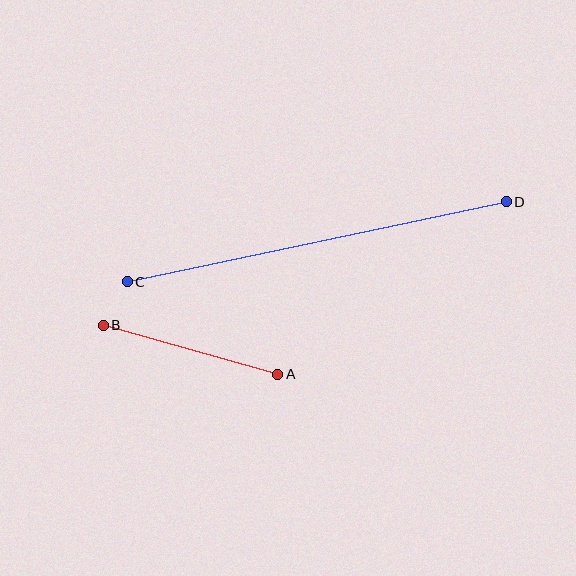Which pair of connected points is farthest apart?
Points C and D are farthest apart.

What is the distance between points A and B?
The distance is approximately 181 pixels.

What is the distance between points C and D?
The distance is approximately 388 pixels.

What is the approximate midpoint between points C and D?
The midpoint is at approximately (317, 242) pixels.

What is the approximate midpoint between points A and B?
The midpoint is at approximately (191, 350) pixels.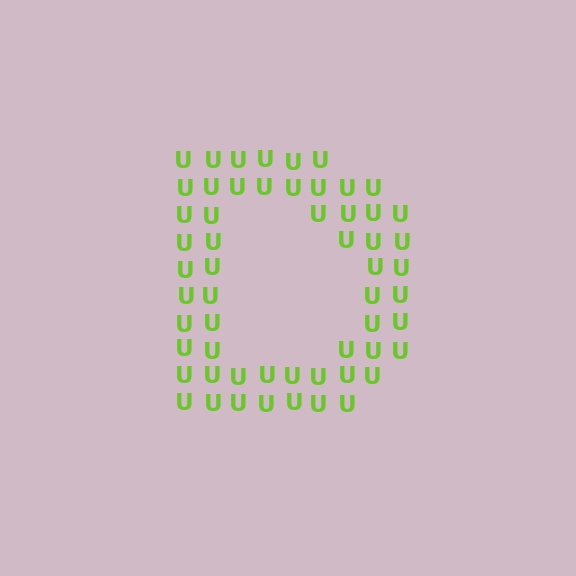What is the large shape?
The large shape is the letter D.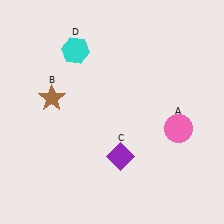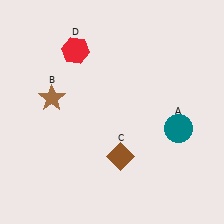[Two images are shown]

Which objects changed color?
A changed from pink to teal. C changed from purple to brown. D changed from cyan to red.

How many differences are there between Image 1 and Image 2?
There are 3 differences between the two images.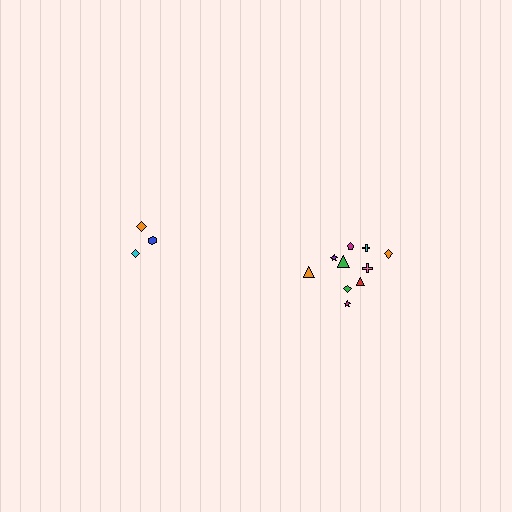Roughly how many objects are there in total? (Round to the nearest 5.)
Roughly 15 objects in total.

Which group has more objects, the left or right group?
The right group.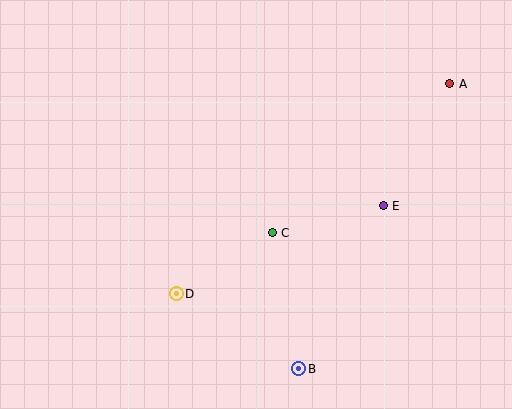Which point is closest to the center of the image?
Point C at (272, 233) is closest to the center.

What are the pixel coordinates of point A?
Point A is at (450, 84).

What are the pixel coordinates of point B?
Point B is at (299, 369).